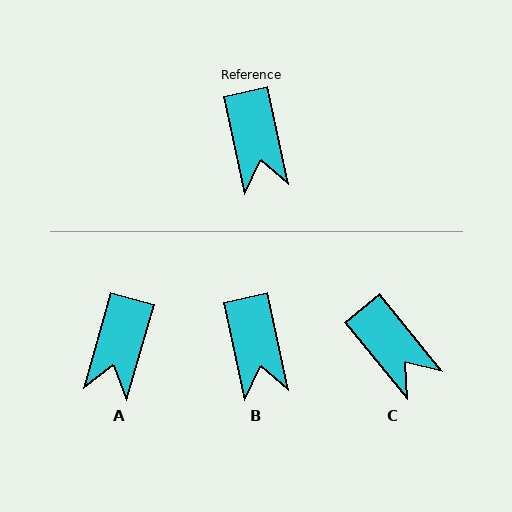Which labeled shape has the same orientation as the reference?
B.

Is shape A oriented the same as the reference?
No, it is off by about 28 degrees.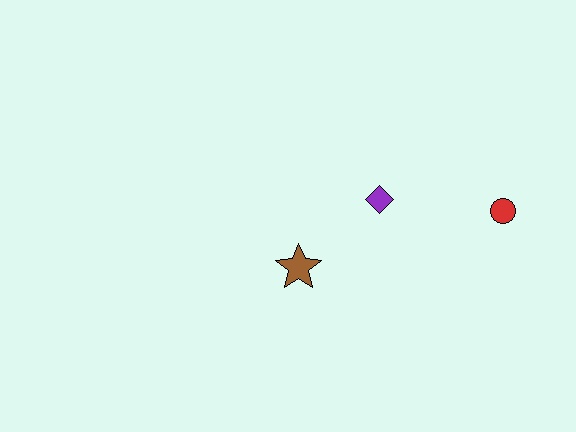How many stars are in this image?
There is 1 star.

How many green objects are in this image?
There are no green objects.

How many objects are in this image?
There are 3 objects.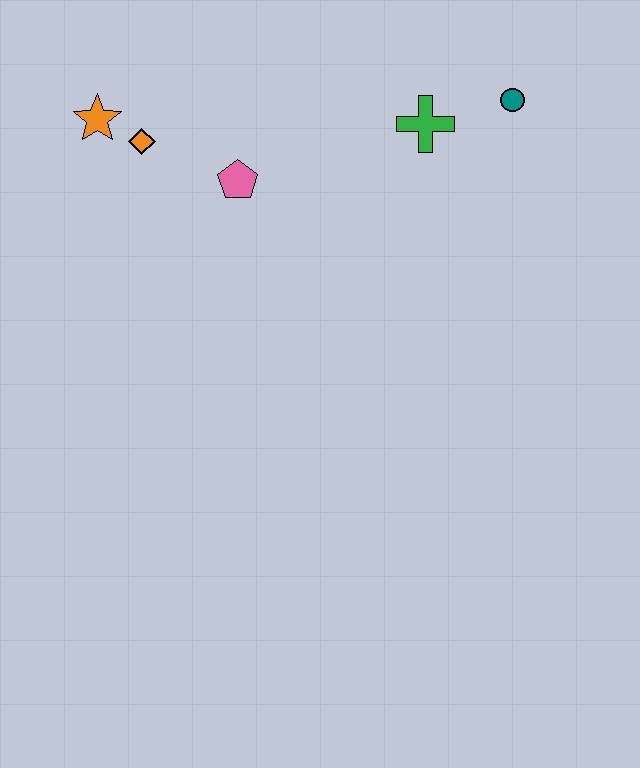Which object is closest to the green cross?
The teal circle is closest to the green cross.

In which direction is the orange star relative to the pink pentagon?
The orange star is to the left of the pink pentagon.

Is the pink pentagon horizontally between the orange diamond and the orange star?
No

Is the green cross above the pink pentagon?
Yes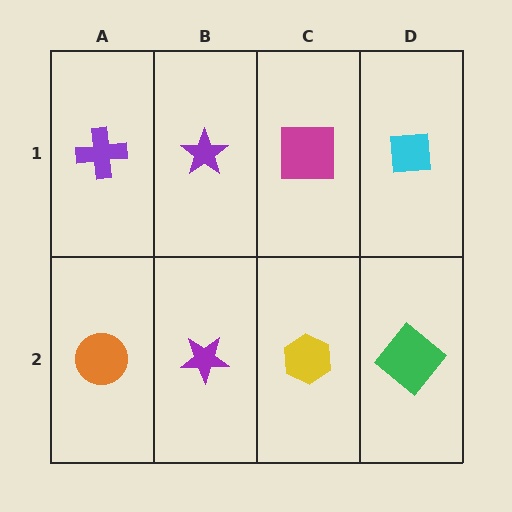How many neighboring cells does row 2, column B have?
3.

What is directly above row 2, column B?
A purple star.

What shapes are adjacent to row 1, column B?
A purple star (row 2, column B), a purple cross (row 1, column A), a magenta square (row 1, column C).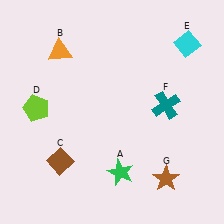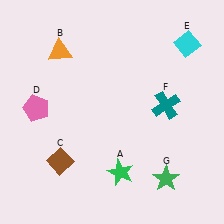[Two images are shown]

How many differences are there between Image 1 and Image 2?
There are 2 differences between the two images.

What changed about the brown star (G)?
In Image 1, G is brown. In Image 2, it changed to green.